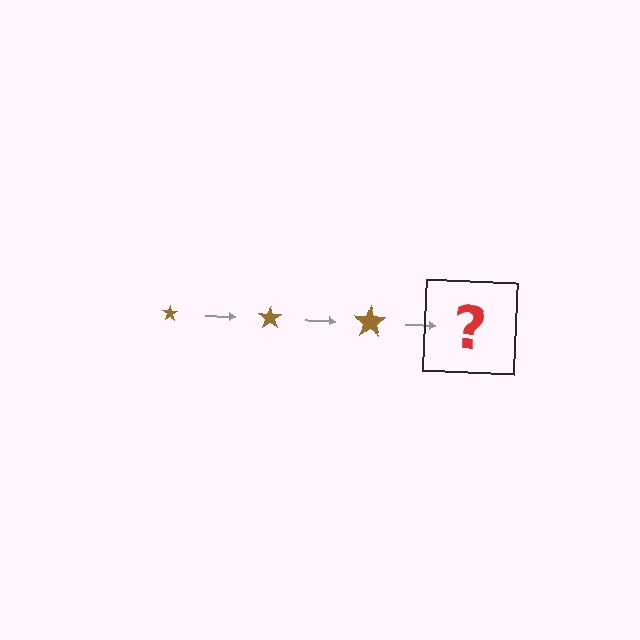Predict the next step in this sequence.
The next step is a brown star, larger than the previous one.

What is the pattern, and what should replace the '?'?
The pattern is that the star gets progressively larger each step. The '?' should be a brown star, larger than the previous one.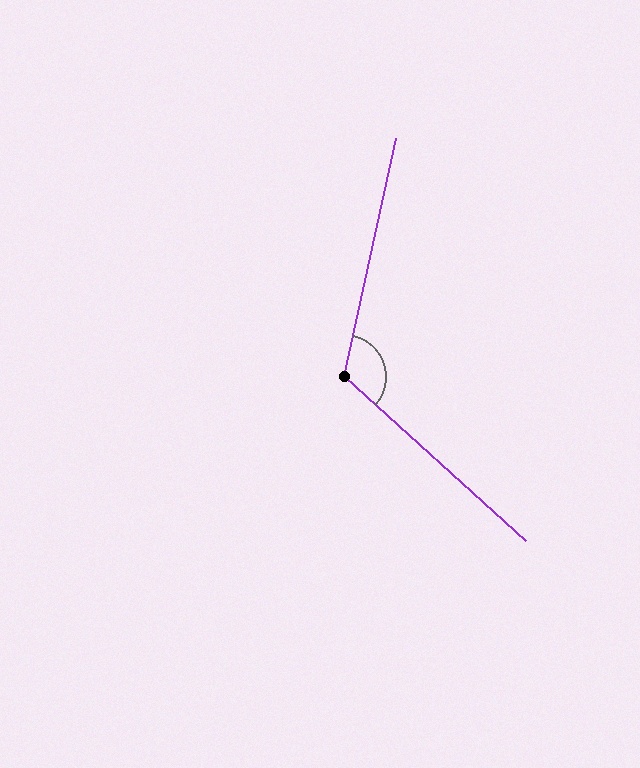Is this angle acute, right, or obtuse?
It is obtuse.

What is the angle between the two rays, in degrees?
Approximately 120 degrees.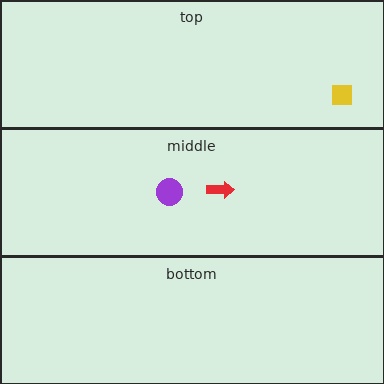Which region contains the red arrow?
The middle region.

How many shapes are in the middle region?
2.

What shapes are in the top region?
The yellow square.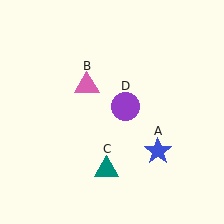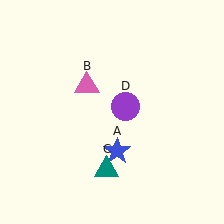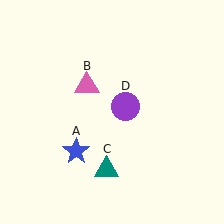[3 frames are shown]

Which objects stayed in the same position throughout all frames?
Pink triangle (object B) and teal triangle (object C) and purple circle (object D) remained stationary.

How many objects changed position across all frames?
1 object changed position: blue star (object A).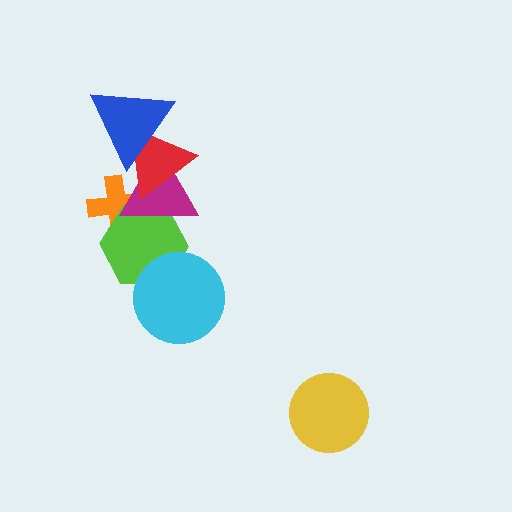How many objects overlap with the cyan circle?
1 object overlaps with the cyan circle.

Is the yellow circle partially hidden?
No, no other shape covers it.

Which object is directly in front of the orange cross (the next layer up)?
The lime hexagon is directly in front of the orange cross.